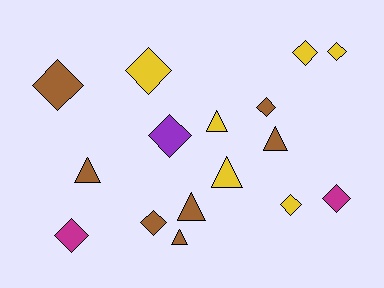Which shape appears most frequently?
Diamond, with 10 objects.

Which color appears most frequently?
Brown, with 7 objects.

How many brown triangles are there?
There are 4 brown triangles.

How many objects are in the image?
There are 16 objects.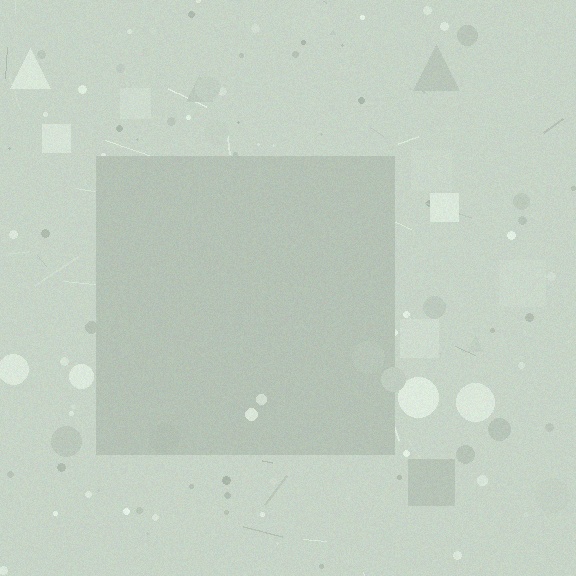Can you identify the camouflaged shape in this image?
The camouflaged shape is a square.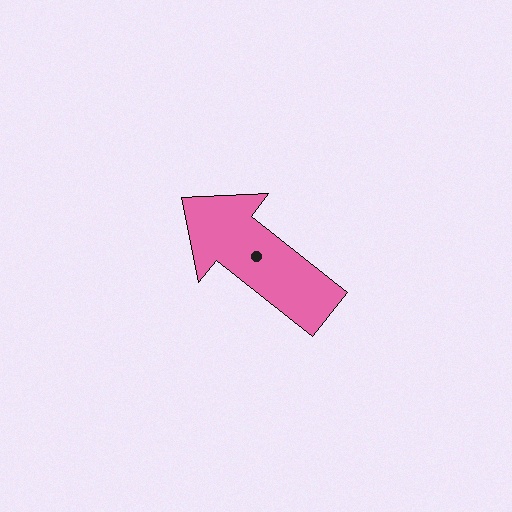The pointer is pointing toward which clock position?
Roughly 10 o'clock.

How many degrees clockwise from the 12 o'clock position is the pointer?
Approximately 308 degrees.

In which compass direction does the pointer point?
Northwest.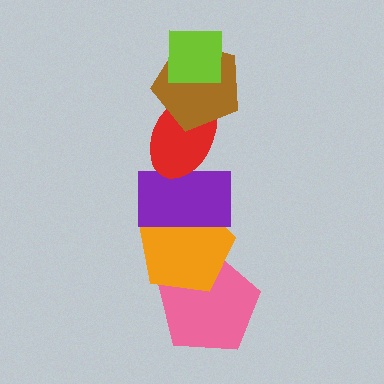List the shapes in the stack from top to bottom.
From top to bottom: the lime square, the brown pentagon, the red ellipse, the purple rectangle, the orange pentagon, the pink pentagon.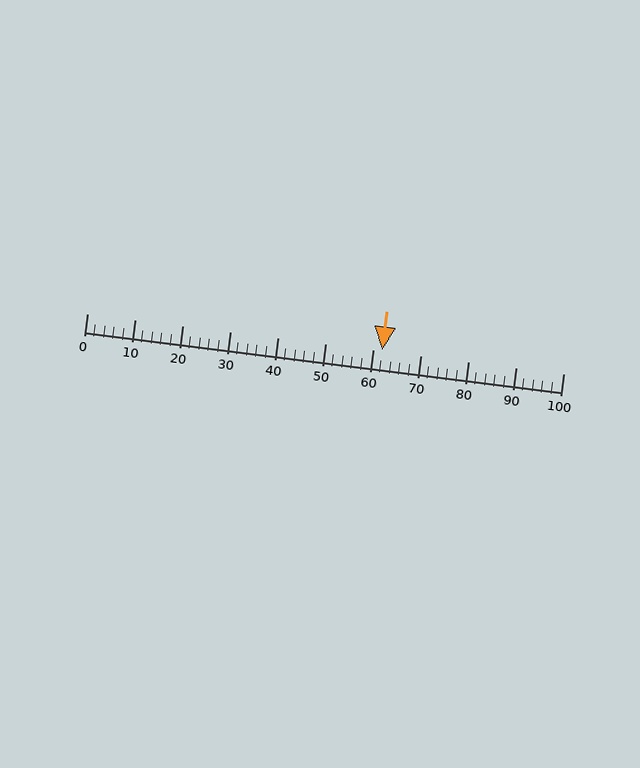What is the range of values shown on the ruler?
The ruler shows values from 0 to 100.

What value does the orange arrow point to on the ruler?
The orange arrow points to approximately 62.